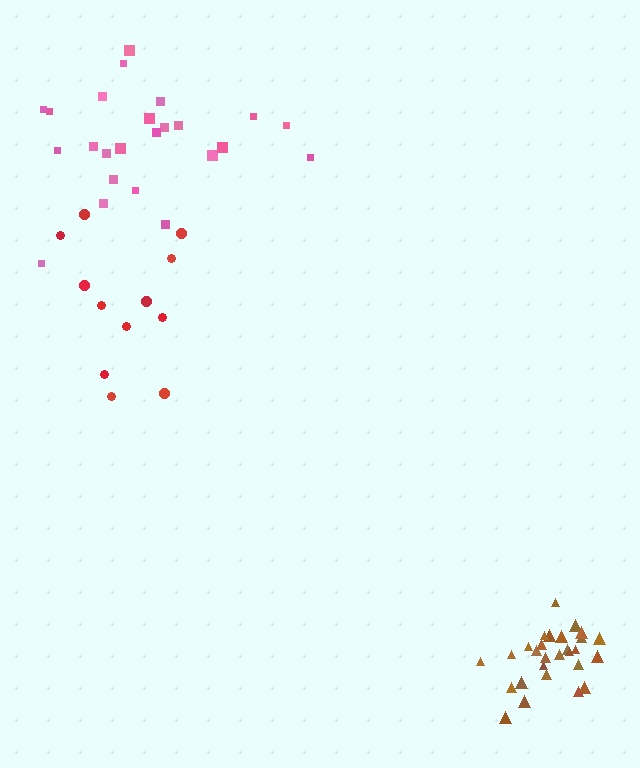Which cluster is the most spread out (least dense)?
Red.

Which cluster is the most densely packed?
Brown.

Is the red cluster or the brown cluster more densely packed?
Brown.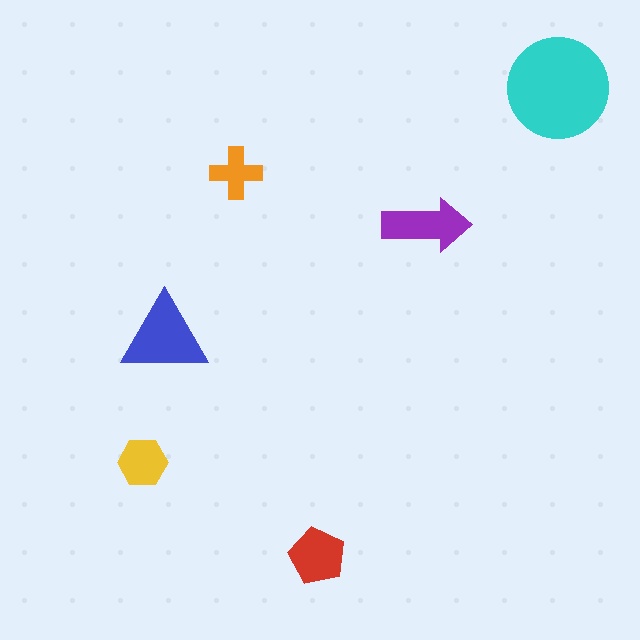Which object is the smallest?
The orange cross.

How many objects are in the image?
There are 6 objects in the image.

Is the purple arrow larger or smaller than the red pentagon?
Larger.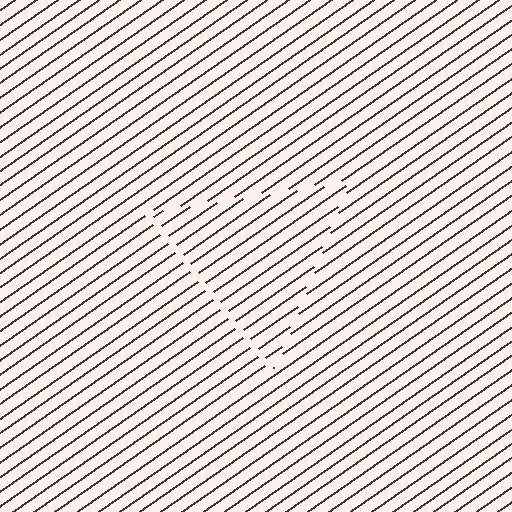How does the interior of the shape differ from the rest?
The interior of the shape contains the same grating, shifted by half a period — the contour is defined by the phase discontinuity where line-ends from the inner and outer gratings abut.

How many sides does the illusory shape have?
3 sides — the line-ends trace a triangle.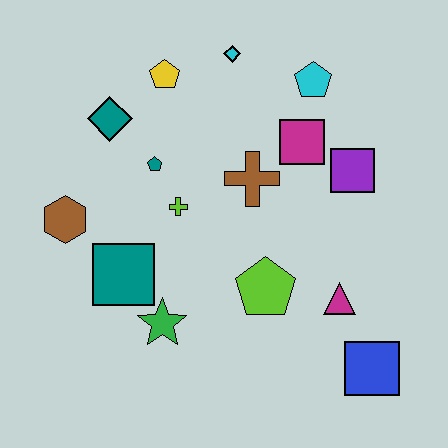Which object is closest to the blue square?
The magenta triangle is closest to the blue square.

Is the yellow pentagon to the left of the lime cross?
Yes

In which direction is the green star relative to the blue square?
The green star is to the left of the blue square.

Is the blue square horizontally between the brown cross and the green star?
No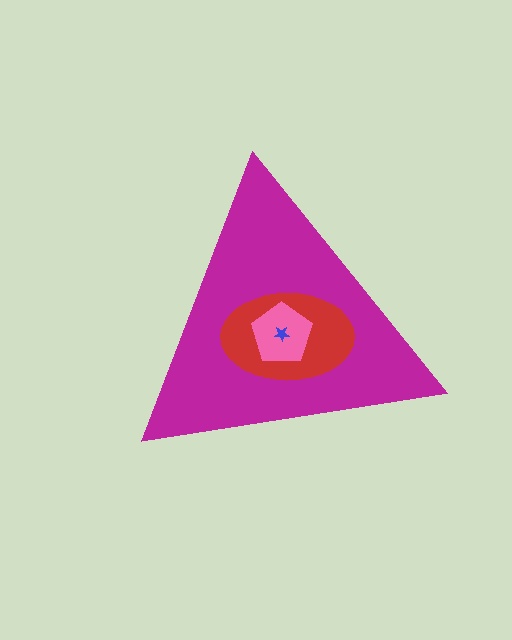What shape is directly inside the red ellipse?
The pink pentagon.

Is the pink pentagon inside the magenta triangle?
Yes.